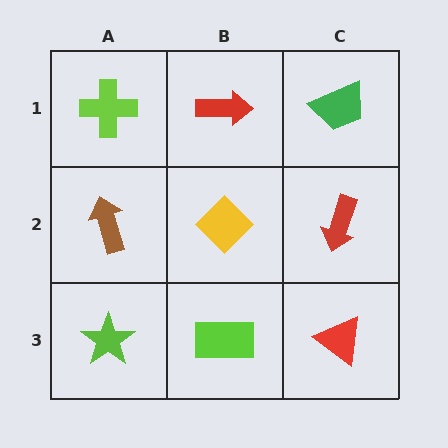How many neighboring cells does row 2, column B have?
4.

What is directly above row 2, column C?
A green trapezoid.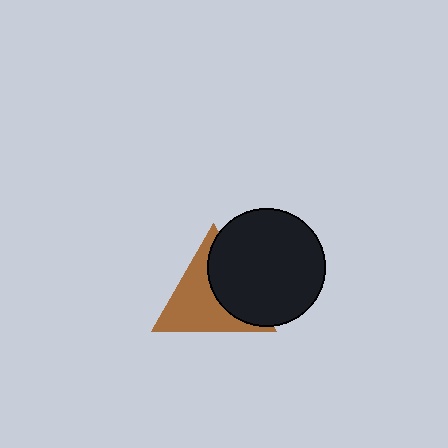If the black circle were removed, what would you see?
You would see the complete brown triangle.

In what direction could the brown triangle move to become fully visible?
The brown triangle could move left. That would shift it out from behind the black circle entirely.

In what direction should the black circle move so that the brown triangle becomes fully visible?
The black circle should move right. That is the shortest direction to clear the overlap and leave the brown triangle fully visible.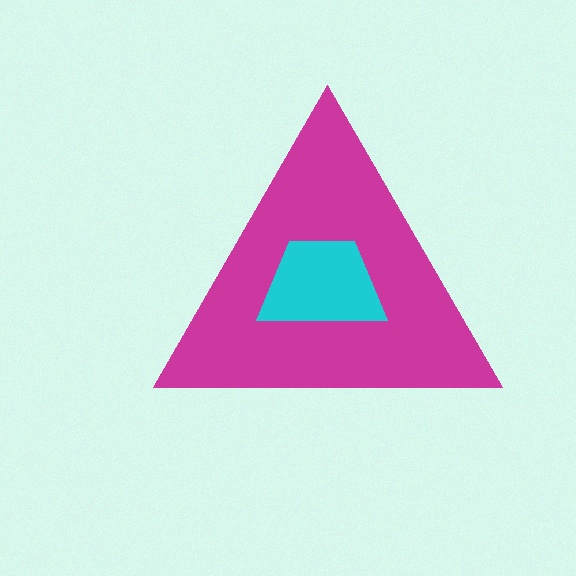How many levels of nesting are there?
2.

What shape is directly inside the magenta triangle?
The cyan trapezoid.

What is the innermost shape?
The cyan trapezoid.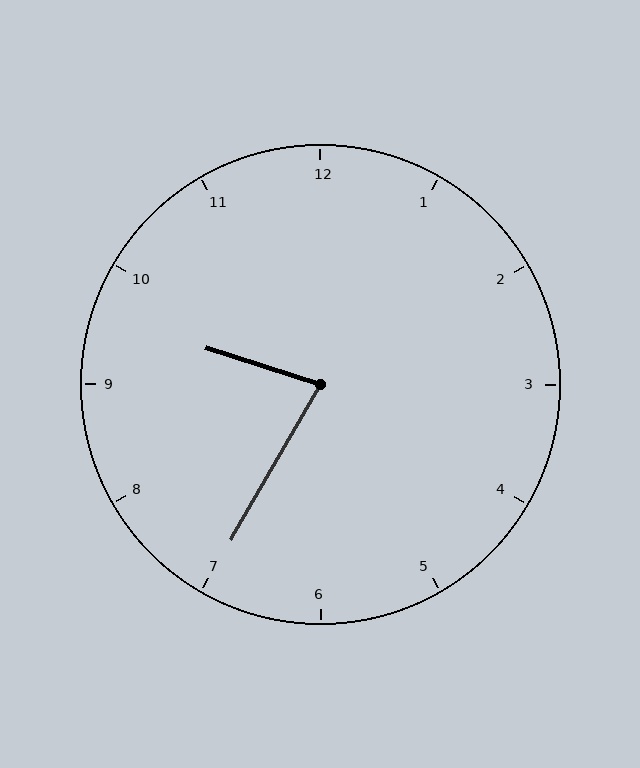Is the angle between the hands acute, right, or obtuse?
It is acute.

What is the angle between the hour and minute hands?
Approximately 78 degrees.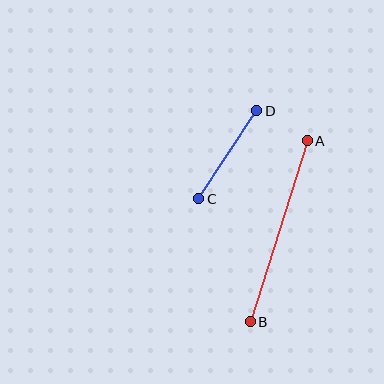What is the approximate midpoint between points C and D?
The midpoint is at approximately (228, 155) pixels.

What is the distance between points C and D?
The distance is approximately 105 pixels.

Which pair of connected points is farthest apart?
Points A and B are farthest apart.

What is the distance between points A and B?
The distance is approximately 190 pixels.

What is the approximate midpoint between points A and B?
The midpoint is at approximately (279, 231) pixels.